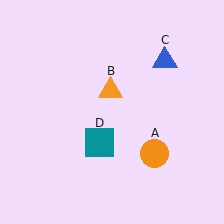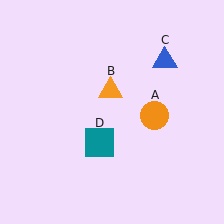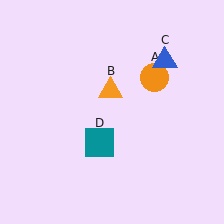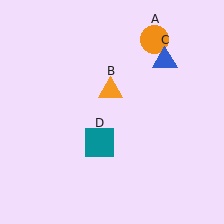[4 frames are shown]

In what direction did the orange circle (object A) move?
The orange circle (object A) moved up.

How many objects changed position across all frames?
1 object changed position: orange circle (object A).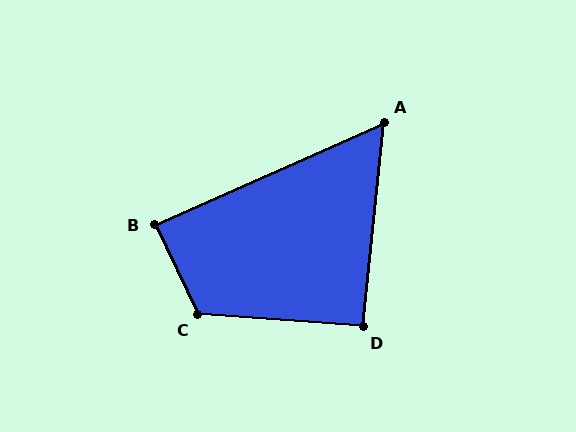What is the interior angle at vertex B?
Approximately 88 degrees (approximately right).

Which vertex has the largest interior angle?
C, at approximately 120 degrees.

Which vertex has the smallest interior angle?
A, at approximately 60 degrees.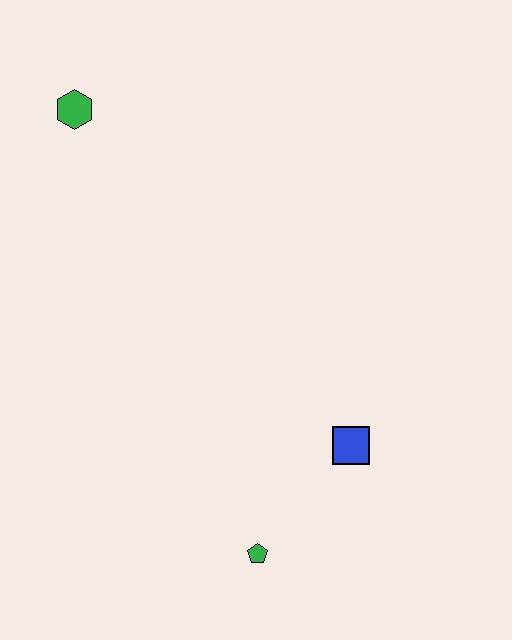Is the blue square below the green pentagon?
No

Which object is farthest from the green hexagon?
The green pentagon is farthest from the green hexagon.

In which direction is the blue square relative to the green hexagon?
The blue square is below the green hexagon.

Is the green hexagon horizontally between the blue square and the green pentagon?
No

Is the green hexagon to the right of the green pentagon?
No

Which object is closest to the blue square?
The green pentagon is closest to the blue square.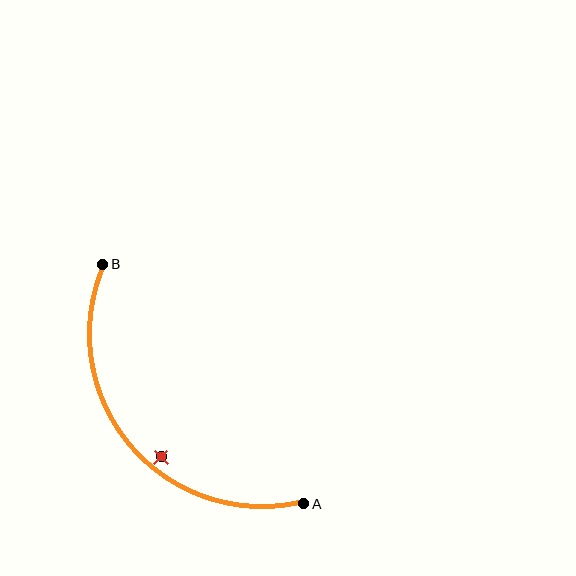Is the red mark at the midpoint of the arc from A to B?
No — the red mark does not lie on the arc at all. It sits slightly inside the curve.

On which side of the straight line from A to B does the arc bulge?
The arc bulges below and to the left of the straight line connecting A and B.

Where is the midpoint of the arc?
The arc midpoint is the point on the curve farthest from the straight line joining A and B. It sits below and to the left of that line.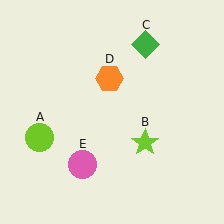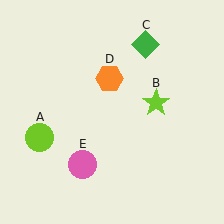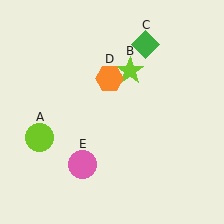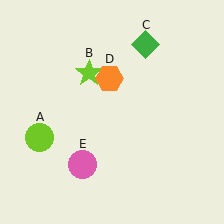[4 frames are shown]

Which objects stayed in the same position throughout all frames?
Lime circle (object A) and green diamond (object C) and orange hexagon (object D) and pink circle (object E) remained stationary.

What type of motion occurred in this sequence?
The lime star (object B) rotated counterclockwise around the center of the scene.